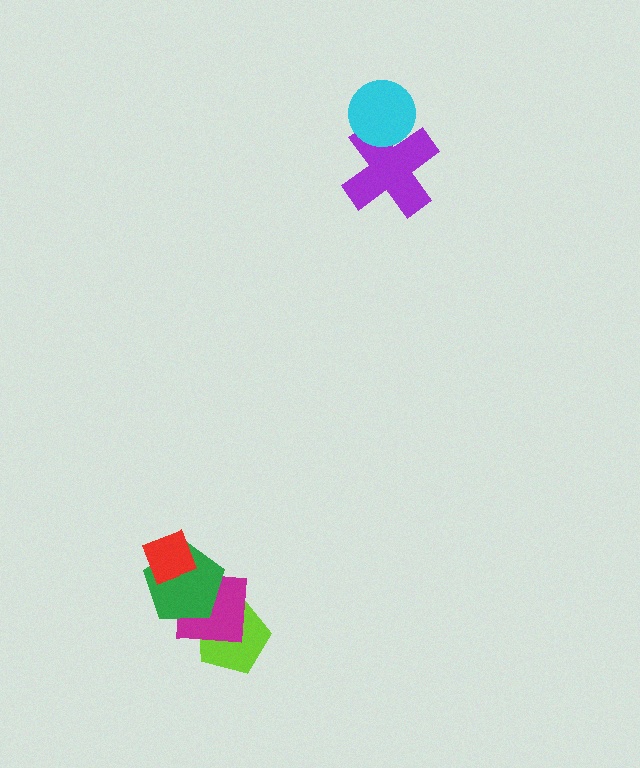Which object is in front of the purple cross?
The cyan circle is in front of the purple cross.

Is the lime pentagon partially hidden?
Yes, it is partially covered by another shape.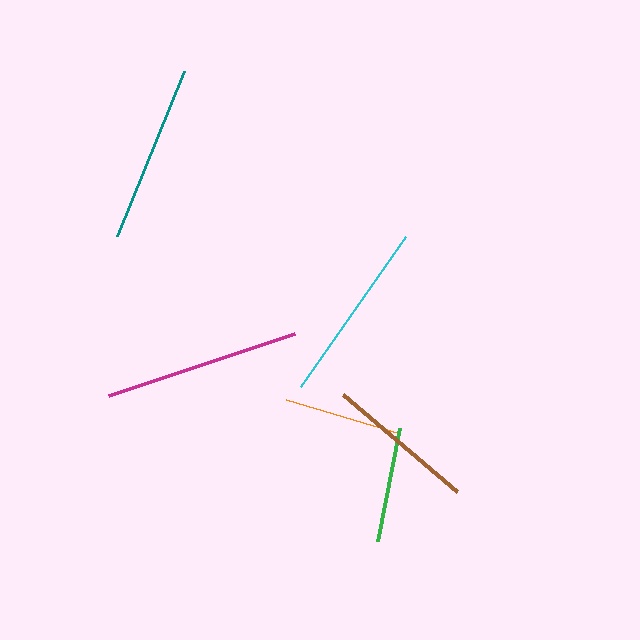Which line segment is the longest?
The magenta line is the longest at approximately 197 pixels.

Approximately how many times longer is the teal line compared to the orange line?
The teal line is approximately 1.5 times the length of the orange line.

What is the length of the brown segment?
The brown segment is approximately 150 pixels long.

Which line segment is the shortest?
The green line is the shortest at approximately 115 pixels.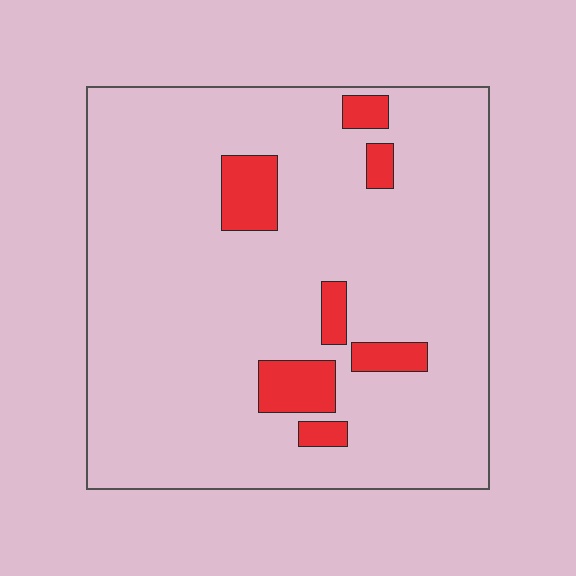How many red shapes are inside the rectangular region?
7.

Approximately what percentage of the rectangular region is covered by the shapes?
Approximately 10%.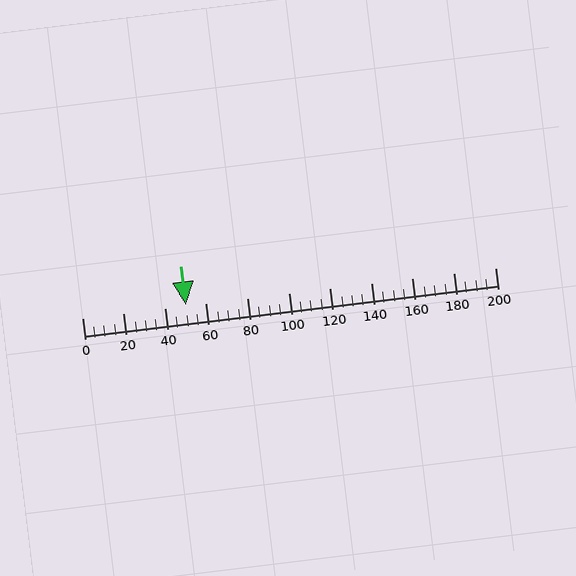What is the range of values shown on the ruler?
The ruler shows values from 0 to 200.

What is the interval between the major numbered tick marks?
The major tick marks are spaced 20 units apart.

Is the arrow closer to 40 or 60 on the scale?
The arrow is closer to 60.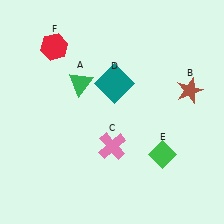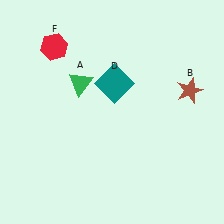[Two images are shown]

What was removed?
The pink cross (C), the green diamond (E) were removed in Image 2.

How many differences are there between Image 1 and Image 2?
There are 2 differences between the two images.